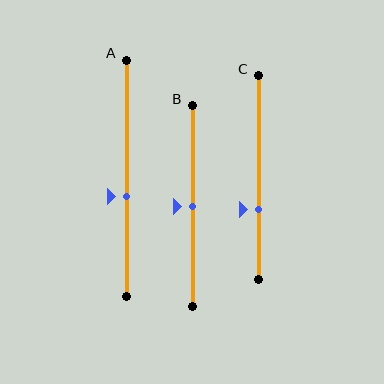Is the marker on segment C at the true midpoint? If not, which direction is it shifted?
No, the marker on segment C is shifted downward by about 16% of the segment length.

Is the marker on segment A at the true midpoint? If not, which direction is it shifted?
No, the marker on segment A is shifted downward by about 8% of the segment length.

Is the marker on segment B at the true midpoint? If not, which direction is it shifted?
Yes, the marker on segment B is at the true midpoint.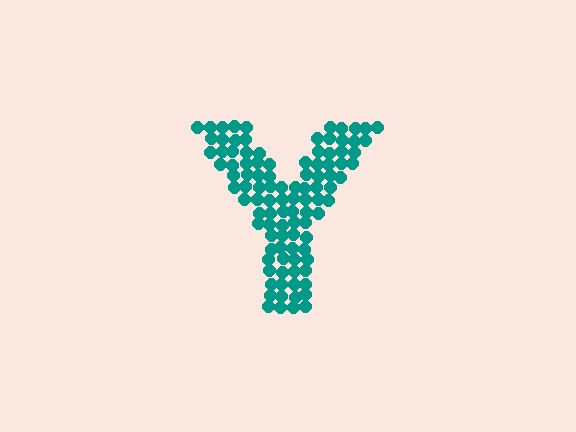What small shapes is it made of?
It is made of small circles.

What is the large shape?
The large shape is the letter Y.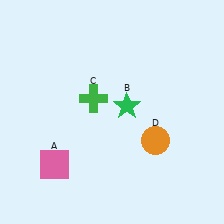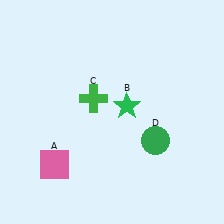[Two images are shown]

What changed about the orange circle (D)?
In Image 1, D is orange. In Image 2, it changed to green.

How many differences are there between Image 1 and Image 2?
There is 1 difference between the two images.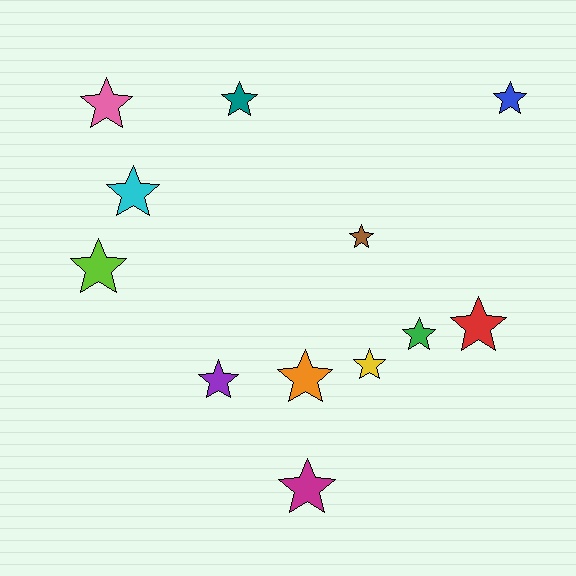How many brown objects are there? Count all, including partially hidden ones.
There is 1 brown object.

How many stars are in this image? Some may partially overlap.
There are 12 stars.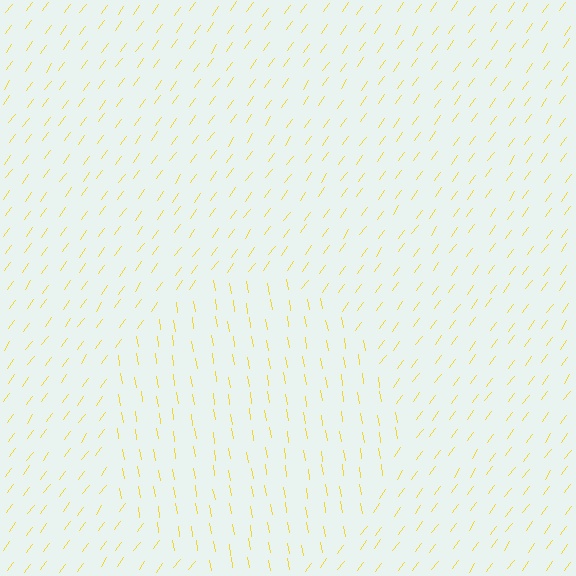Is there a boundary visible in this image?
Yes, there is a texture boundary formed by a change in line orientation.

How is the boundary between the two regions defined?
The boundary is defined purely by a change in line orientation (approximately 45 degrees difference). All lines are the same color and thickness.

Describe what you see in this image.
The image is filled with small yellow line segments. A circle region in the image has lines oriented differently from the surrounding lines, creating a visible texture boundary.